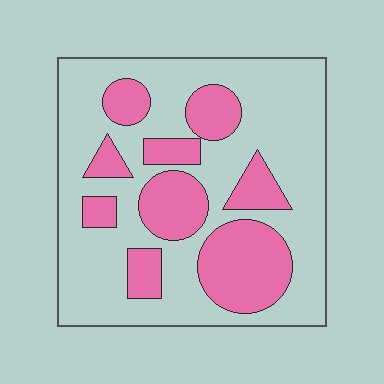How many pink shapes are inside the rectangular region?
9.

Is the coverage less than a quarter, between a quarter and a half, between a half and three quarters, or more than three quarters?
Between a quarter and a half.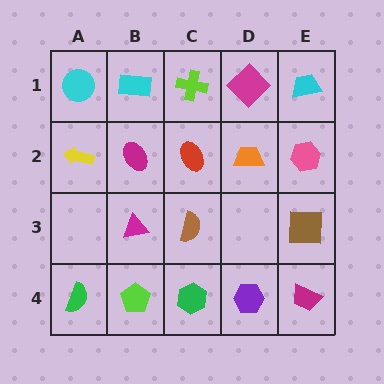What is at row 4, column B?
A lime pentagon.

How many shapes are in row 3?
3 shapes.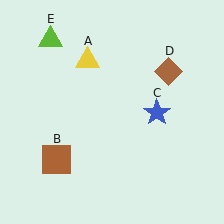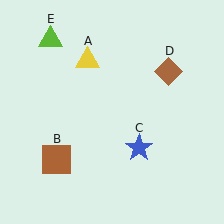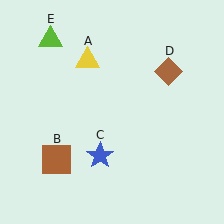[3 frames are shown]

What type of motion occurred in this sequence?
The blue star (object C) rotated clockwise around the center of the scene.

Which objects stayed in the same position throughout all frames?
Yellow triangle (object A) and brown square (object B) and brown diamond (object D) and lime triangle (object E) remained stationary.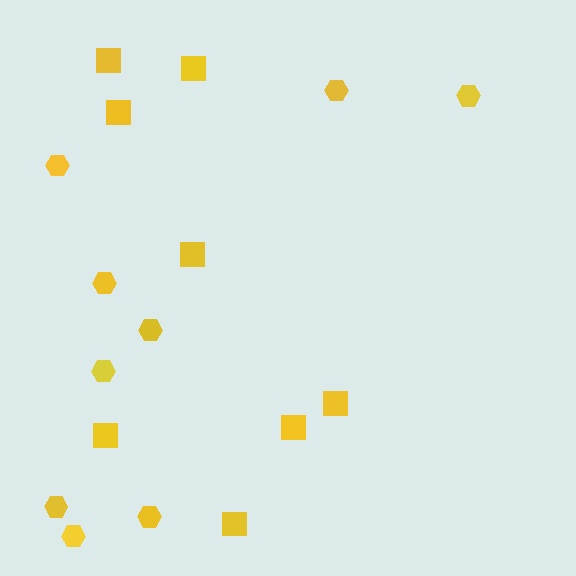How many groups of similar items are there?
There are 2 groups: one group of squares (8) and one group of hexagons (9).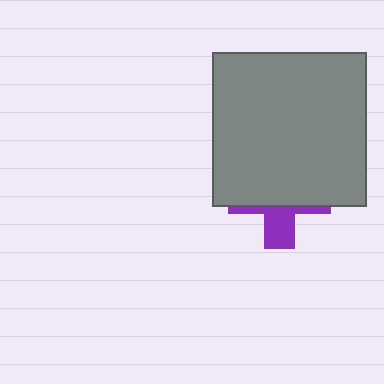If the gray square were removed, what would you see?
You would see the complete purple cross.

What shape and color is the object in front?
The object in front is a gray square.